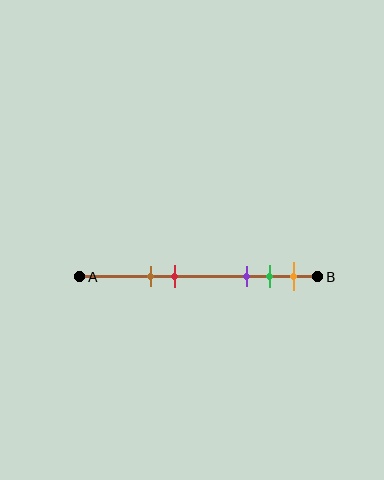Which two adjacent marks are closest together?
The green and orange marks are the closest adjacent pair.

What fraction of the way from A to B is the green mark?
The green mark is approximately 80% (0.8) of the way from A to B.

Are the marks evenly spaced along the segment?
No, the marks are not evenly spaced.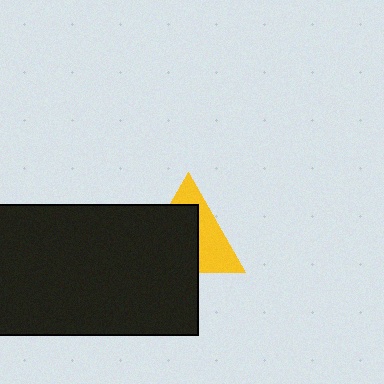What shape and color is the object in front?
The object in front is a black rectangle.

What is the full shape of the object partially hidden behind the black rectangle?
The partially hidden object is a yellow triangle.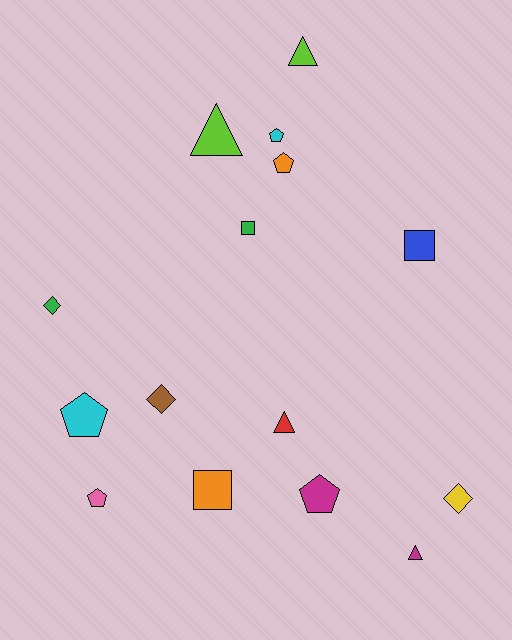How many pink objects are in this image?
There is 1 pink object.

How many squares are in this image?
There are 3 squares.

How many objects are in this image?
There are 15 objects.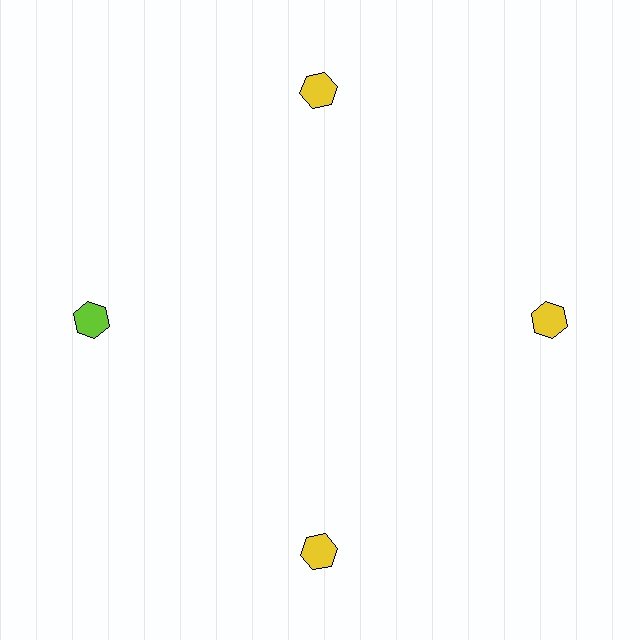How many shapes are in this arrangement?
There are 4 shapes arranged in a ring pattern.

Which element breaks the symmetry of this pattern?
The lime hexagon at roughly the 9 o'clock position breaks the symmetry. All other shapes are yellow hexagons.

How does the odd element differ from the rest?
It has a different color: lime instead of yellow.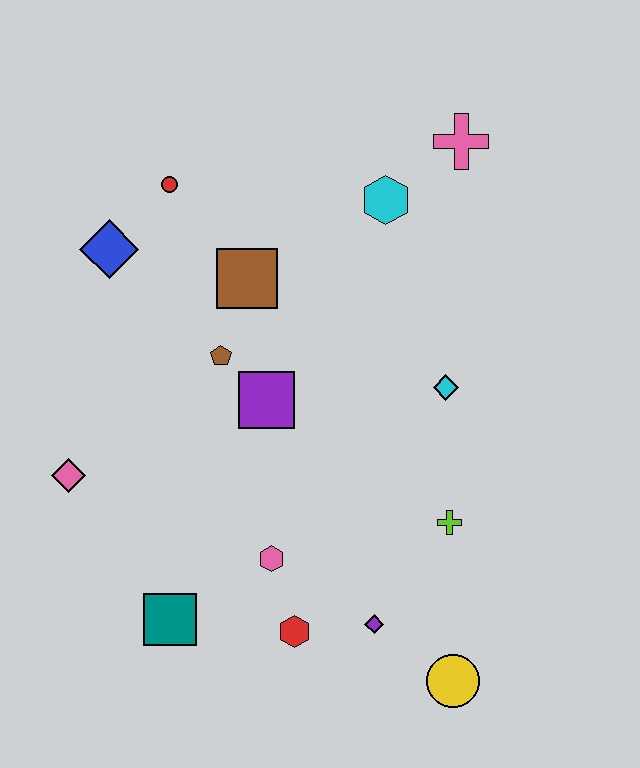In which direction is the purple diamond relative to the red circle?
The purple diamond is below the red circle.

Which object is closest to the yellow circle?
The purple diamond is closest to the yellow circle.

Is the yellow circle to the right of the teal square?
Yes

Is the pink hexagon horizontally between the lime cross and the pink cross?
No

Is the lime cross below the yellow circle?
No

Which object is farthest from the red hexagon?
The pink cross is farthest from the red hexagon.